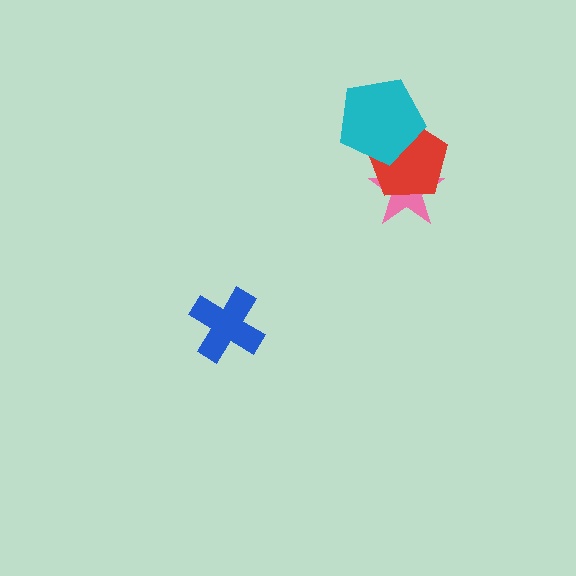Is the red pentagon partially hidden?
Yes, it is partially covered by another shape.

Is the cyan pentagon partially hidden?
No, no other shape covers it.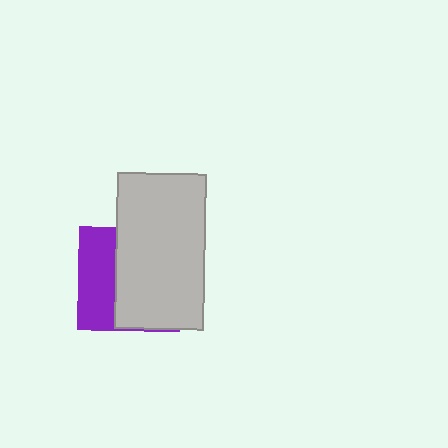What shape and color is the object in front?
The object in front is a light gray rectangle.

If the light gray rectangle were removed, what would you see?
You would see the complete purple square.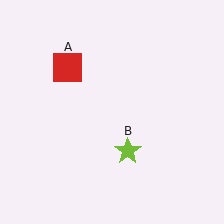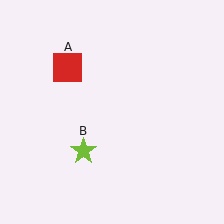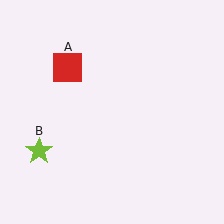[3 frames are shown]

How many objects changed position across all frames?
1 object changed position: lime star (object B).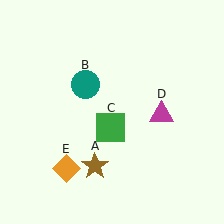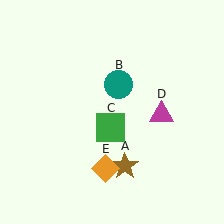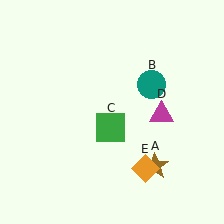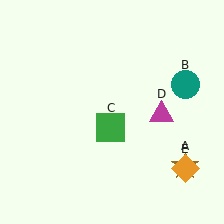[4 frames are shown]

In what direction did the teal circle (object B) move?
The teal circle (object B) moved right.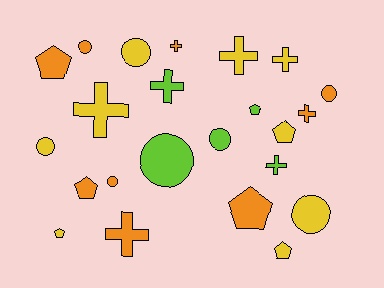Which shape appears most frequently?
Cross, with 8 objects.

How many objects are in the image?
There are 23 objects.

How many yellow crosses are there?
There are 3 yellow crosses.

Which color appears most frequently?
Yellow, with 9 objects.